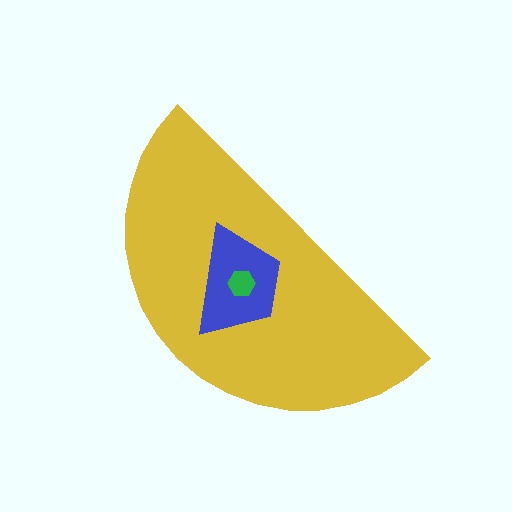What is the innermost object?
The green hexagon.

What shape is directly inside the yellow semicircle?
The blue trapezoid.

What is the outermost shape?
The yellow semicircle.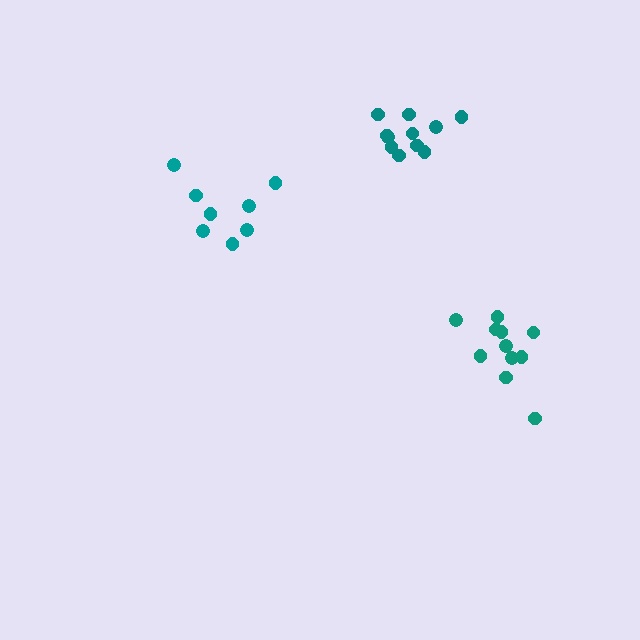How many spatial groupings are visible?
There are 3 spatial groupings.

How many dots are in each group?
Group 1: 11 dots, Group 2: 11 dots, Group 3: 8 dots (30 total).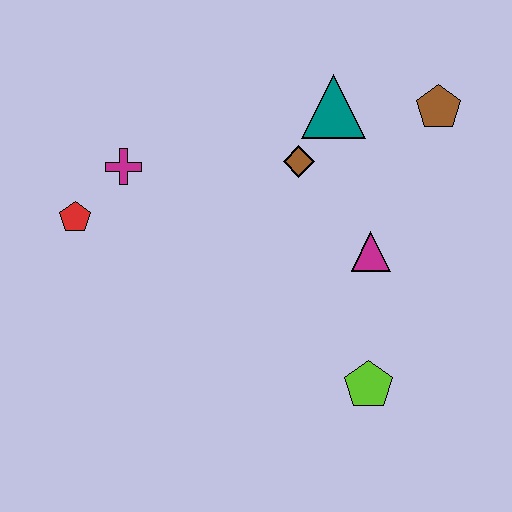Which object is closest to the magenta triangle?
The brown diamond is closest to the magenta triangle.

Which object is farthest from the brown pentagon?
The red pentagon is farthest from the brown pentagon.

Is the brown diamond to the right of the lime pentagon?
No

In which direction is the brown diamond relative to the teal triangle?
The brown diamond is below the teal triangle.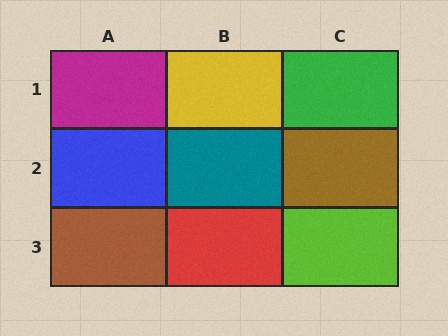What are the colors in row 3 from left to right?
Brown, red, lime.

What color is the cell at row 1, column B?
Yellow.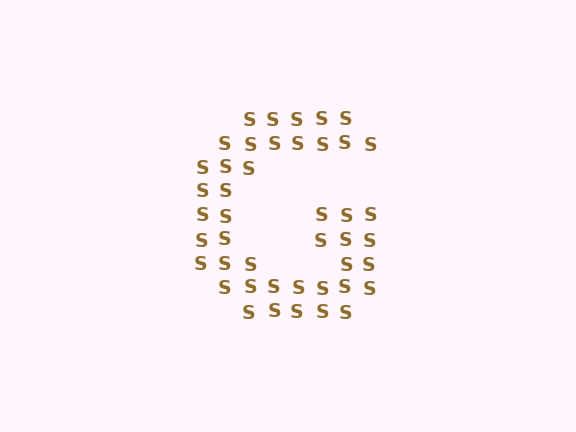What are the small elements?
The small elements are letter S's.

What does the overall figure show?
The overall figure shows the letter G.